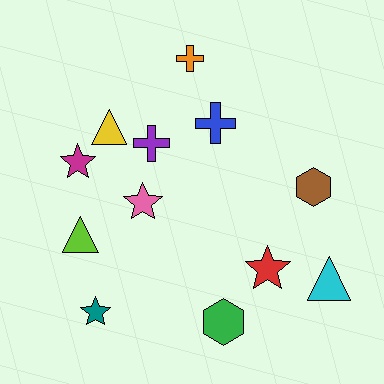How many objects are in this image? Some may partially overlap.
There are 12 objects.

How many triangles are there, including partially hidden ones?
There are 3 triangles.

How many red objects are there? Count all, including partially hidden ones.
There is 1 red object.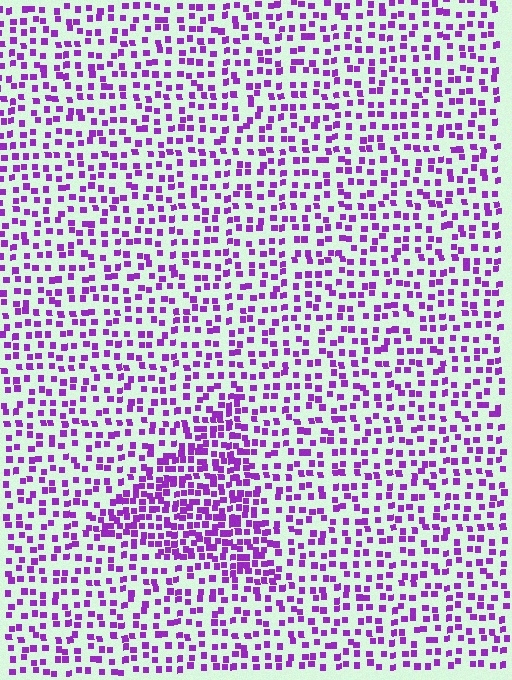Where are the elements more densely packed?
The elements are more densely packed inside the triangle boundary.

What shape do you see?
I see a triangle.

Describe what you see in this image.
The image contains small purple elements arranged at two different densities. A triangle-shaped region is visible where the elements are more densely packed than the surrounding area.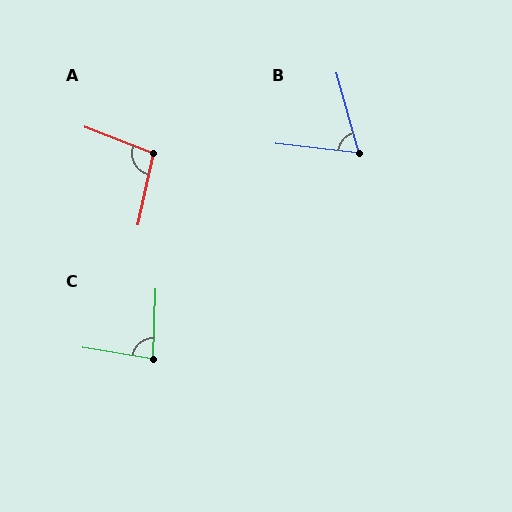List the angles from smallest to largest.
B (67°), C (83°), A (99°).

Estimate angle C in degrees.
Approximately 83 degrees.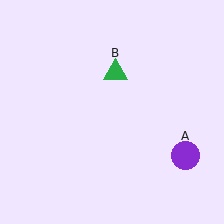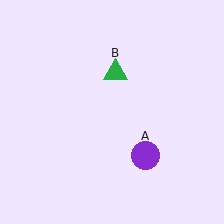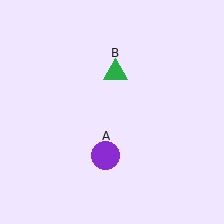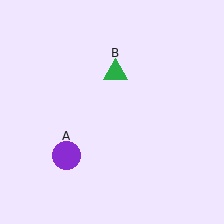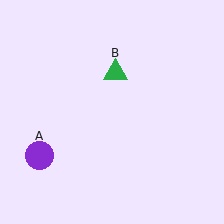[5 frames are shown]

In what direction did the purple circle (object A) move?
The purple circle (object A) moved left.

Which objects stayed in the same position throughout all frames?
Green triangle (object B) remained stationary.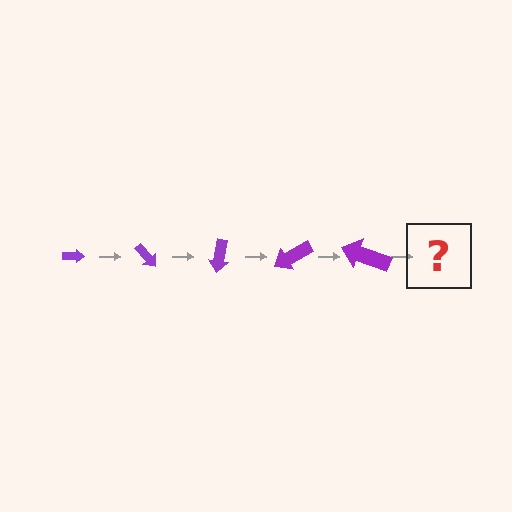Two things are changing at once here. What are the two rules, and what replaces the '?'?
The two rules are that the arrow grows larger each step and it rotates 50 degrees each step. The '?' should be an arrow, larger than the previous one and rotated 250 degrees from the start.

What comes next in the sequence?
The next element should be an arrow, larger than the previous one and rotated 250 degrees from the start.